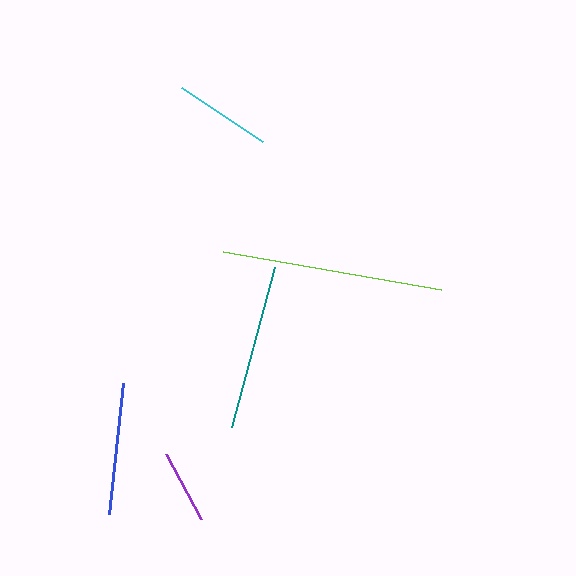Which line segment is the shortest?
The purple line is the shortest at approximately 75 pixels.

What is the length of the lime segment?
The lime segment is approximately 222 pixels long.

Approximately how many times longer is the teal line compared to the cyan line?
The teal line is approximately 1.7 times the length of the cyan line.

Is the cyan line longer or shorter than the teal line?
The teal line is longer than the cyan line.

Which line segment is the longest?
The lime line is the longest at approximately 222 pixels.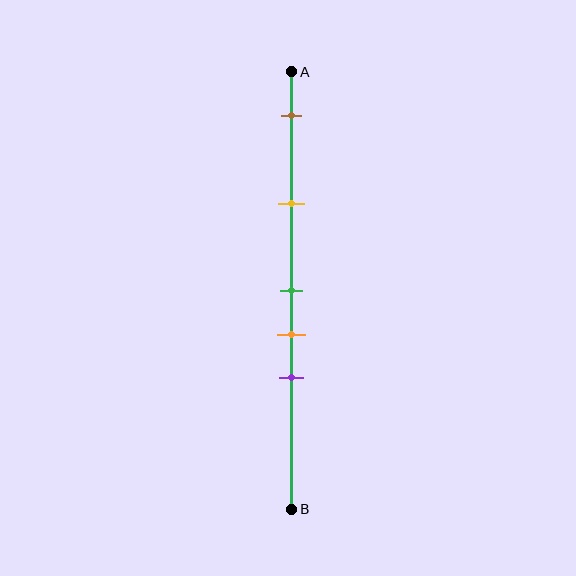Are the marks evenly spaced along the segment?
No, the marks are not evenly spaced.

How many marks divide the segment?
There are 5 marks dividing the segment.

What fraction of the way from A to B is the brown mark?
The brown mark is approximately 10% (0.1) of the way from A to B.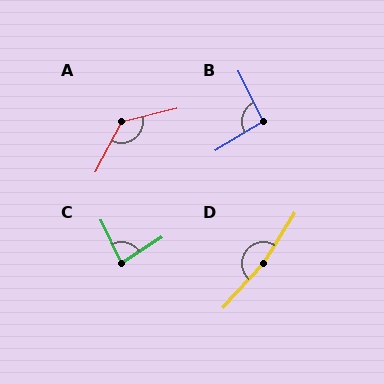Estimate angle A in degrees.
Approximately 131 degrees.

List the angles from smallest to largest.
C (83°), B (96°), A (131°), D (169°).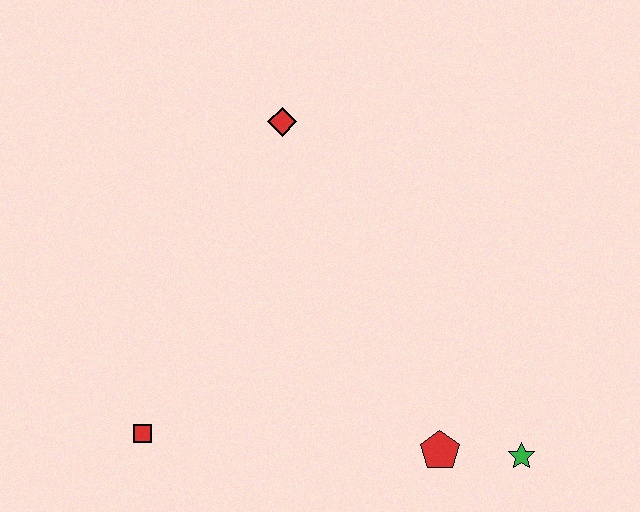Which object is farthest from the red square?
The green star is farthest from the red square.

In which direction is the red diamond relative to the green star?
The red diamond is above the green star.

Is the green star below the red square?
Yes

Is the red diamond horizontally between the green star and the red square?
Yes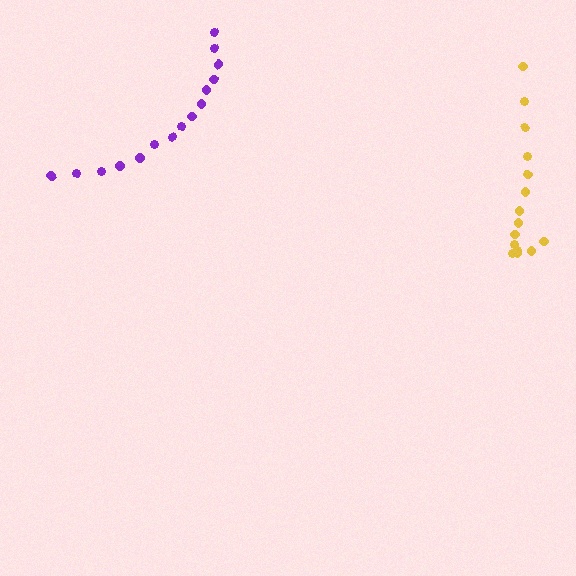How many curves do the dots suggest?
There are 2 distinct paths.